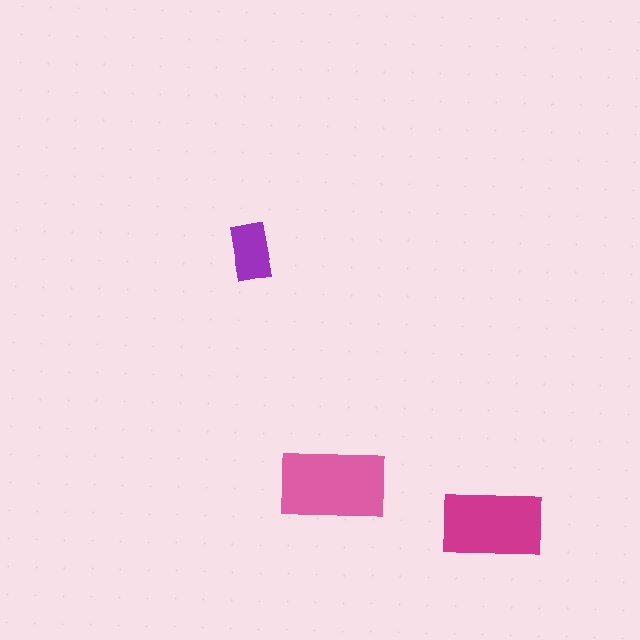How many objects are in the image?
There are 3 objects in the image.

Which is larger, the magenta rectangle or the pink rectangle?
The pink one.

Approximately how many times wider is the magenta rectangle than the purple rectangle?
About 1.5 times wider.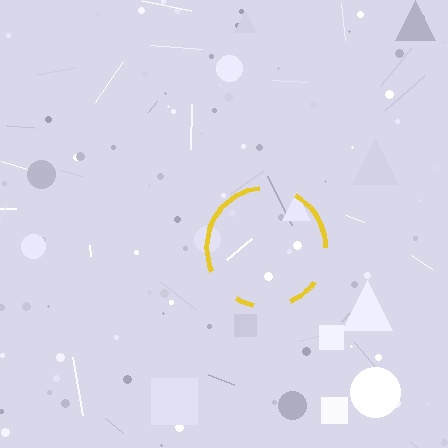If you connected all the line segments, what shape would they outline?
They would outline a circle.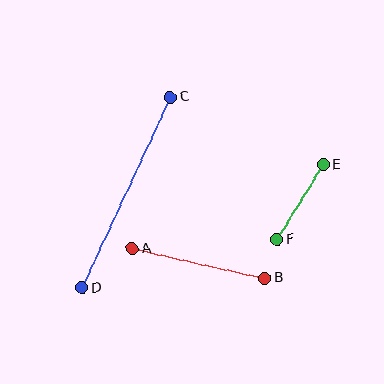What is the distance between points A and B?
The distance is approximately 136 pixels.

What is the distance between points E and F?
The distance is approximately 88 pixels.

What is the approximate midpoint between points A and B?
The midpoint is at approximately (199, 263) pixels.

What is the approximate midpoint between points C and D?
The midpoint is at approximately (126, 192) pixels.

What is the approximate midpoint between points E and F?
The midpoint is at approximately (300, 202) pixels.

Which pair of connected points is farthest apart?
Points C and D are farthest apart.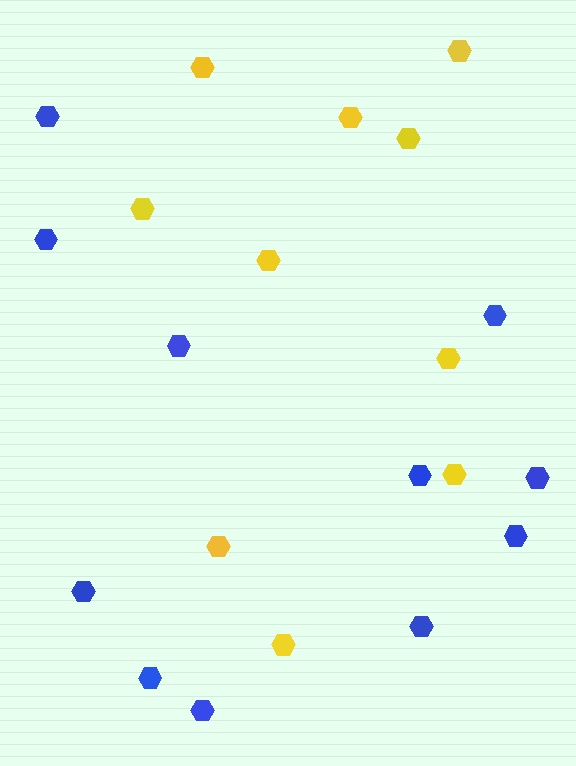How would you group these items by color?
There are 2 groups: one group of blue hexagons (11) and one group of yellow hexagons (10).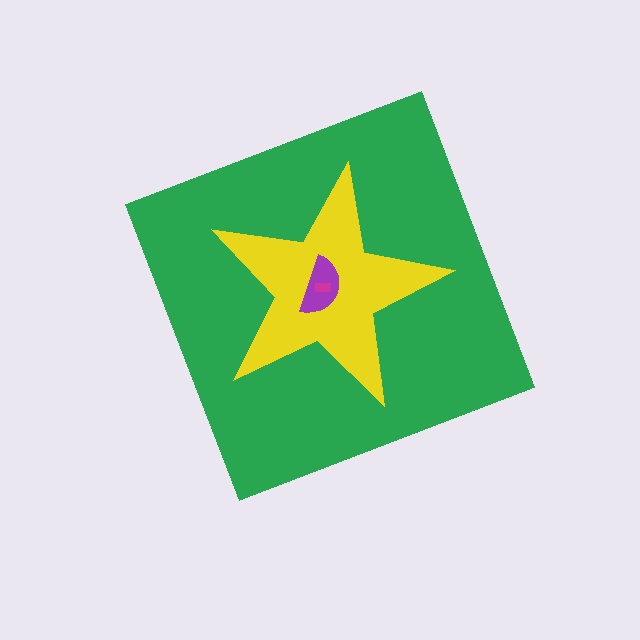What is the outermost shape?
The green diamond.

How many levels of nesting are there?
4.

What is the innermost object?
The magenta rectangle.